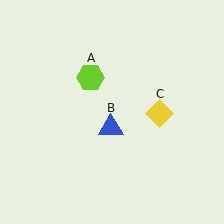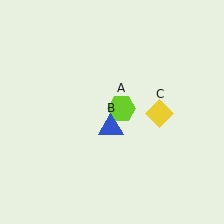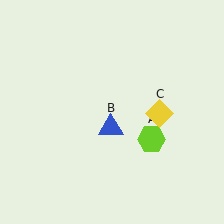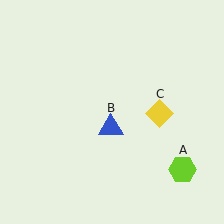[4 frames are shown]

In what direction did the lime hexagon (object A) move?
The lime hexagon (object A) moved down and to the right.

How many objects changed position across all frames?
1 object changed position: lime hexagon (object A).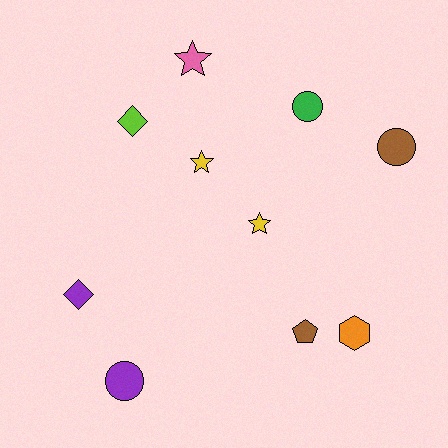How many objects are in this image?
There are 10 objects.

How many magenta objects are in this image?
There are no magenta objects.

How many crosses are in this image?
There are no crosses.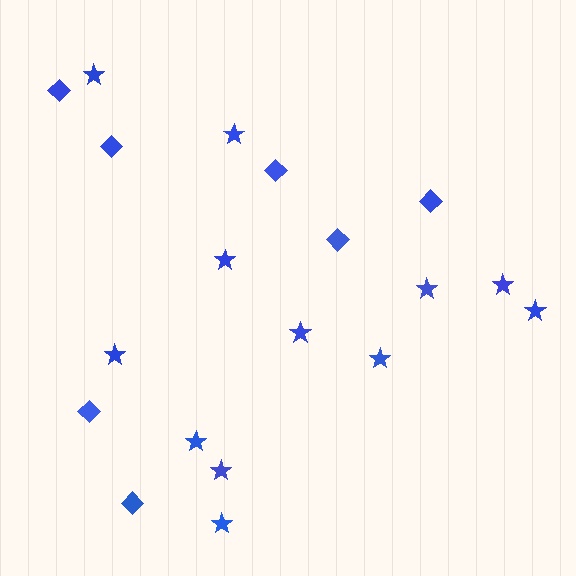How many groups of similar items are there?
There are 2 groups: one group of diamonds (7) and one group of stars (12).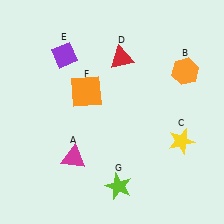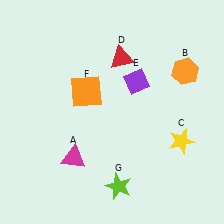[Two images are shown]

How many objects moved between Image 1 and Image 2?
1 object moved between the two images.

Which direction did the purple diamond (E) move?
The purple diamond (E) moved right.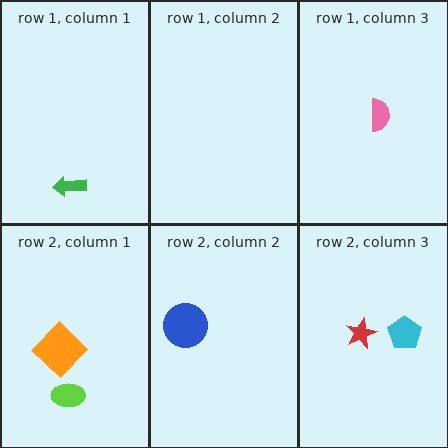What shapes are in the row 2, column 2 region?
The blue circle.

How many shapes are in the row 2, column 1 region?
2.